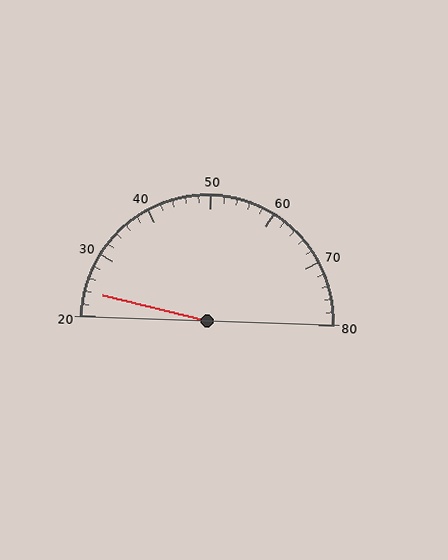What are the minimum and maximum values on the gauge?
The gauge ranges from 20 to 80.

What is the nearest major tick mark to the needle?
The nearest major tick mark is 20.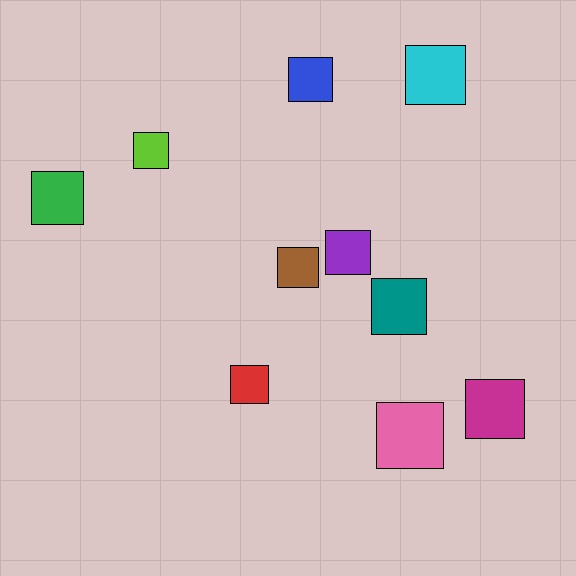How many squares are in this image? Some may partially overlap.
There are 10 squares.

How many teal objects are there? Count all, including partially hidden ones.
There is 1 teal object.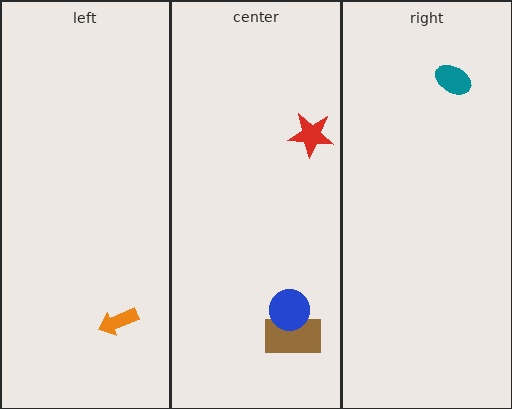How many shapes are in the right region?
1.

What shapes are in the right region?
The teal ellipse.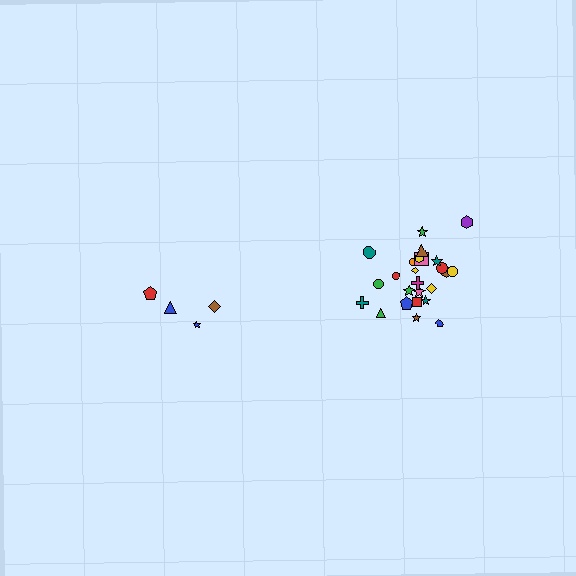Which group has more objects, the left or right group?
The right group.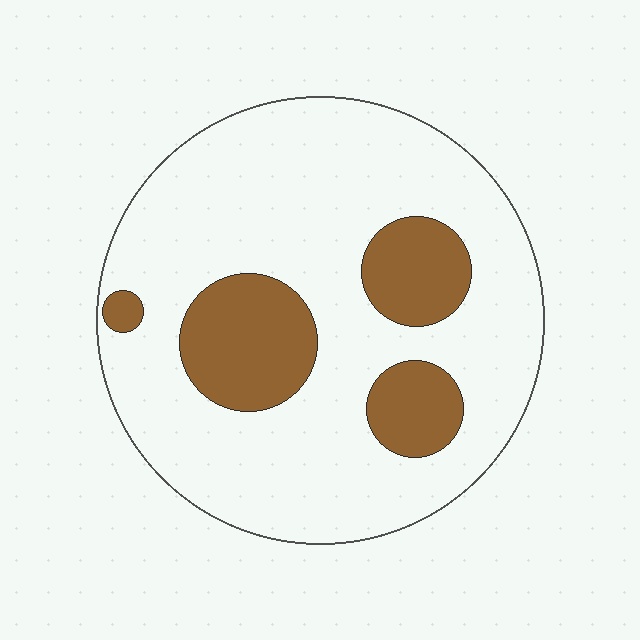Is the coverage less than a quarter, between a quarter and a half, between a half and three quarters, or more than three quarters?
Less than a quarter.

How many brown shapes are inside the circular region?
4.